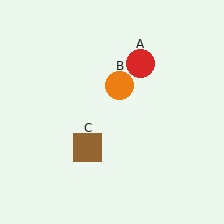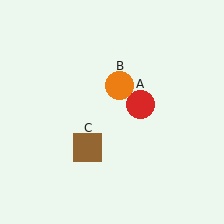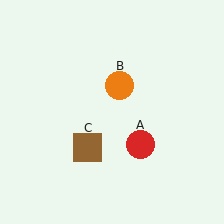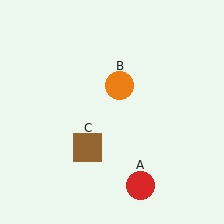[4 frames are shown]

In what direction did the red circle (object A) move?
The red circle (object A) moved down.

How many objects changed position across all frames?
1 object changed position: red circle (object A).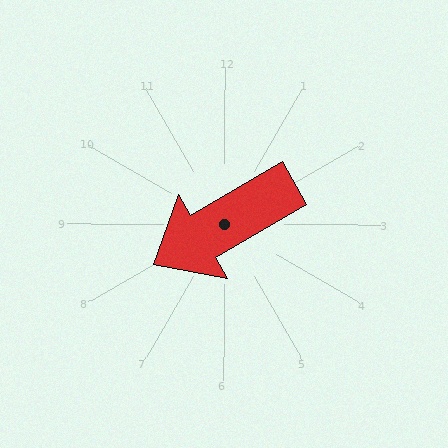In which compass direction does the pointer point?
Southwest.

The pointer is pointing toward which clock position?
Roughly 8 o'clock.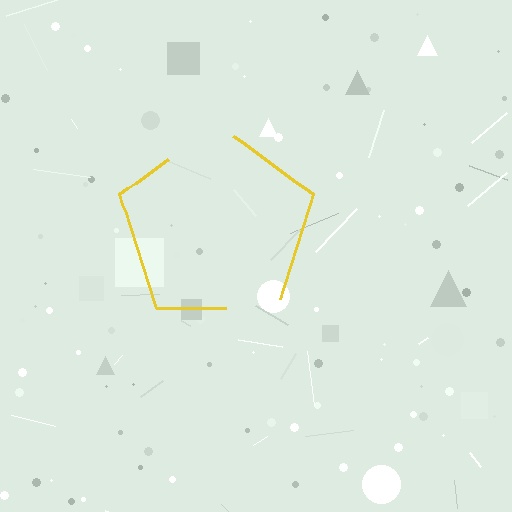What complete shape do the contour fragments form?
The contour fragments form a pentagon.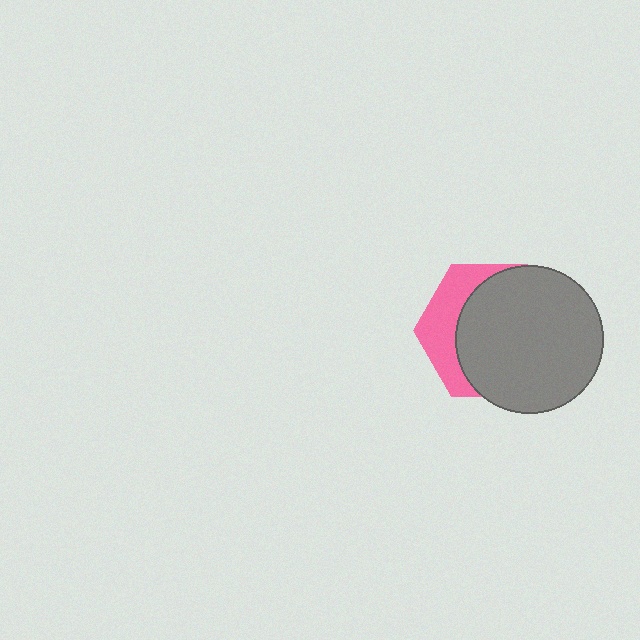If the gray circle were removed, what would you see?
You would see the complete pink hexagon.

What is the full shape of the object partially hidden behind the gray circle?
The partially hidden object is a pink hexagon.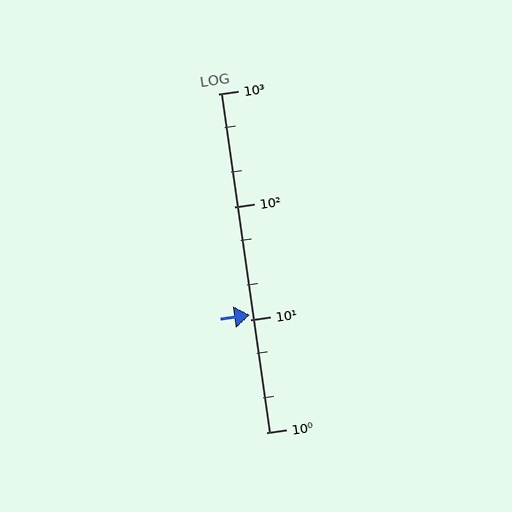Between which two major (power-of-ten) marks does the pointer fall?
The pointer is between 10 and 100.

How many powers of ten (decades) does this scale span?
The scale spans 3 decades, from 1 to 1000.